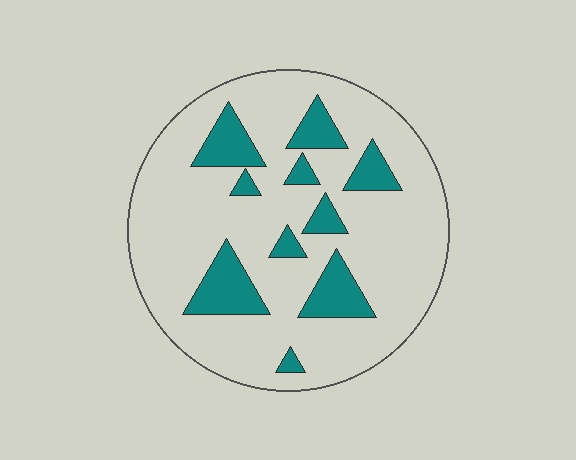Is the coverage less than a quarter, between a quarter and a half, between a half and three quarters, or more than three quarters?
Less than a quarter.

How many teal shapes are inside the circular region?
10.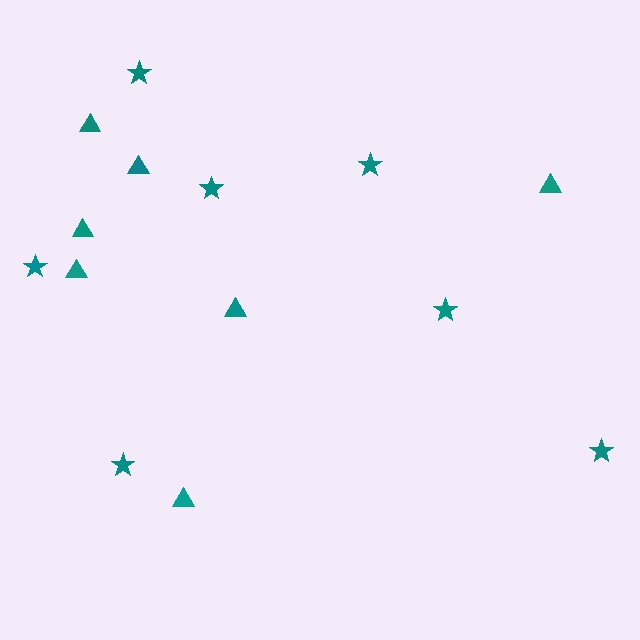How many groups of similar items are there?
There are 2 groups: one group of stars (7) and one group of triangles (7).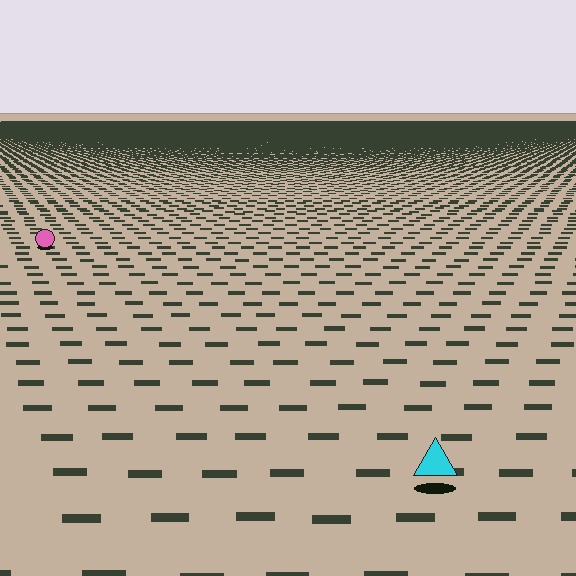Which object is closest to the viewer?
The cyan triangle is closest. The texture marks near it are larger and more spread out.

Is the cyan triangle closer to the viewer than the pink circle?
Yes. The cyan triangle is closer — you can tell from the texture gradient: the ground texture is coarser near it.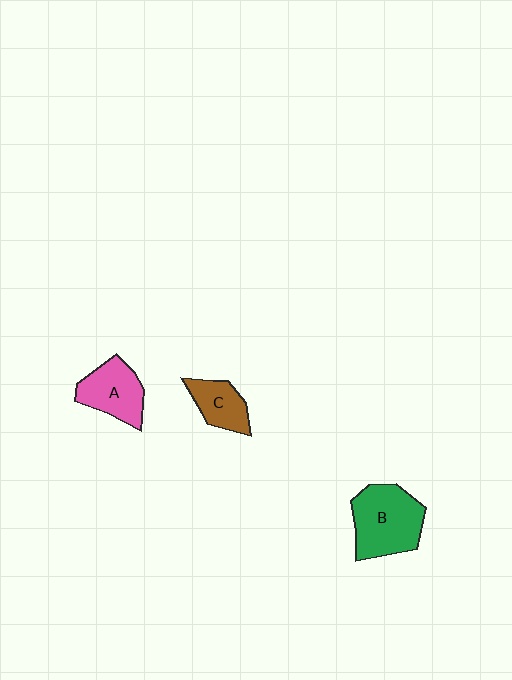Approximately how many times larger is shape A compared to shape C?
Approximately 1.3 times.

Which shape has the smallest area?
Shape C (brown).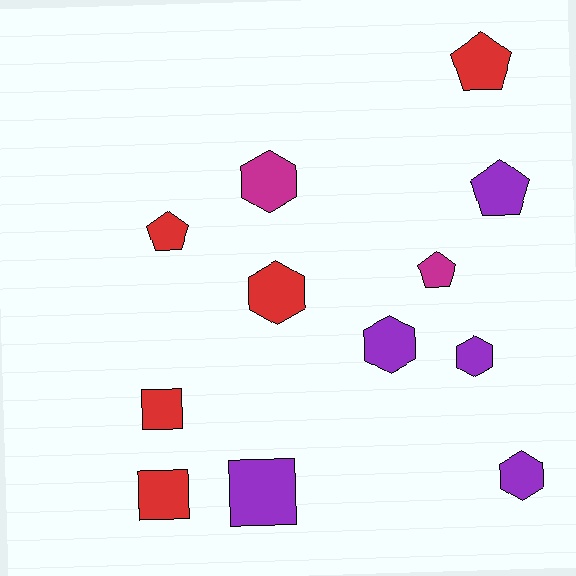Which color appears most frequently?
Red, with 5 objects.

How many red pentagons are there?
There are 2 red pentagons.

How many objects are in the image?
There are 12 objects.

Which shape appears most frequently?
Hexagon, with 5 objects.